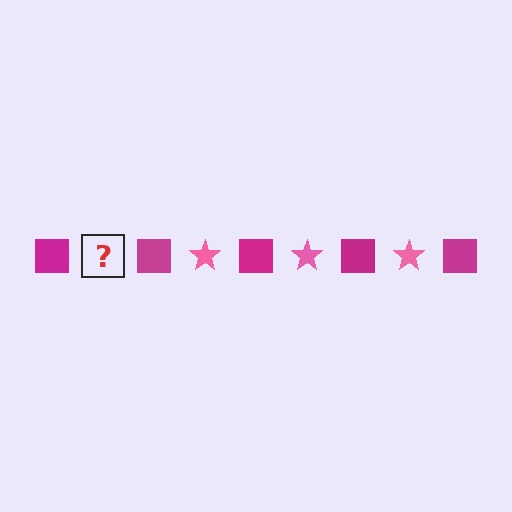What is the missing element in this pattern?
The missing element is a pink star.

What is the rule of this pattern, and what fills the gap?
The rule is that the pattern alternates between magenta square and pink star. The gap should be filled with a pink star.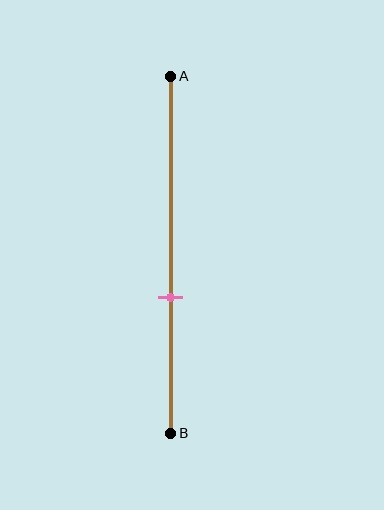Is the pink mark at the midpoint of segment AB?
No, the mark is at about 60% from A, not at the 50% midpoint.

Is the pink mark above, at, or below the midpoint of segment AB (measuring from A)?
The pink mark is below the midpoint of segment AB.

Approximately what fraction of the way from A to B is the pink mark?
The pink mark is approximately 60% of the way from A to B.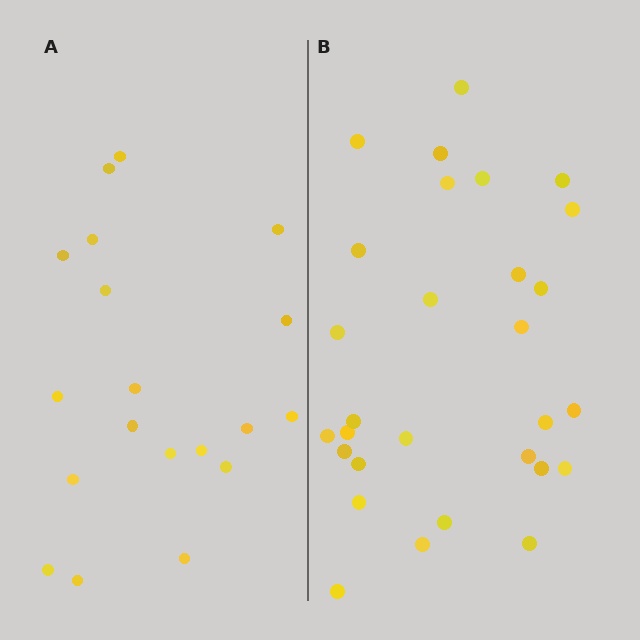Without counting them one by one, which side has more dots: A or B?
Region B (the right region) has more dots.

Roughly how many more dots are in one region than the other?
Region B has roughly 10 or so more dots than region A.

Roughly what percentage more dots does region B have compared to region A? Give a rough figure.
About 55% more.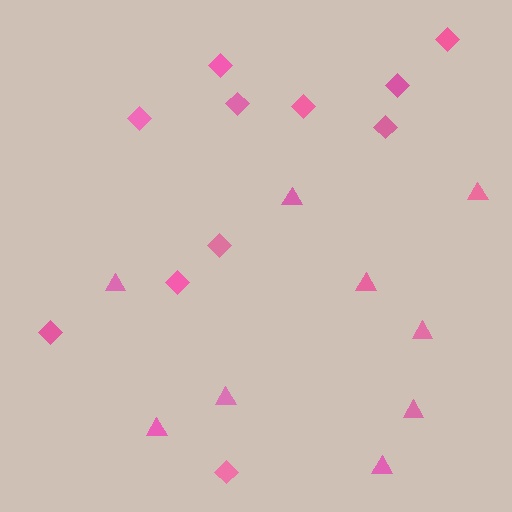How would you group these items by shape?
There are 2 groups: one group of triangles (9) and one group of diamonds (11).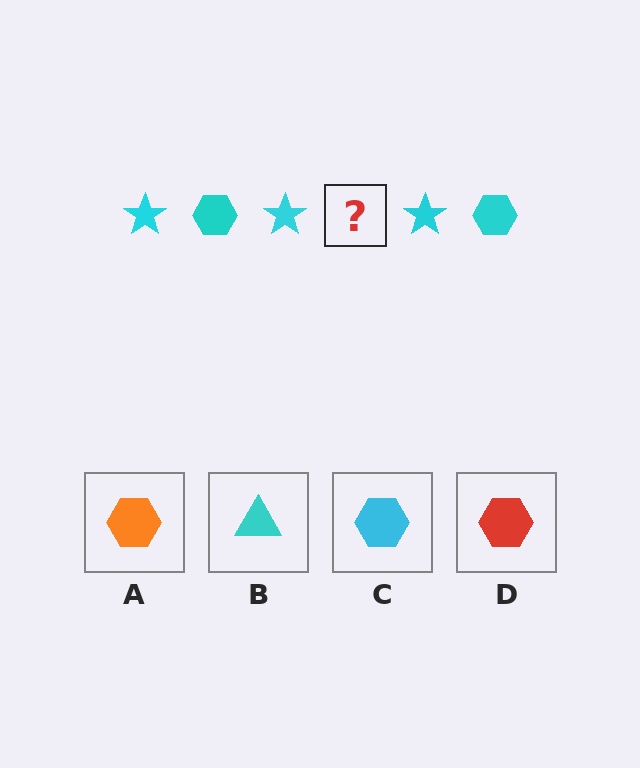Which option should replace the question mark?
Option C.